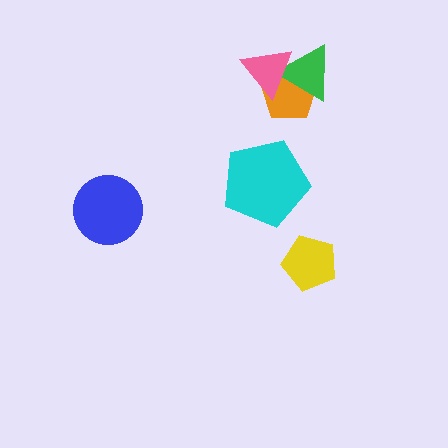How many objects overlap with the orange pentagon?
2 objects overlap with the orange pentagon.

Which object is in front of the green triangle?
The pink triangle is in front of the green triangle.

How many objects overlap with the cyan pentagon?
0 objects overlap with the cyan pentagon.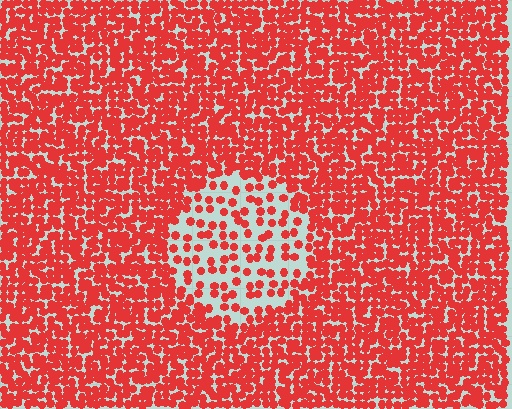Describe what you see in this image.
The image contains small red elements arranged at two different densities. A circle-shaped region is visible where the elements are less densely packed than the surrounding area.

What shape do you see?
I see a circle.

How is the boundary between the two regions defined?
The boundary is defined by a change in element density (approximately 2.5x ratio). All elements are the same color, size, and shape.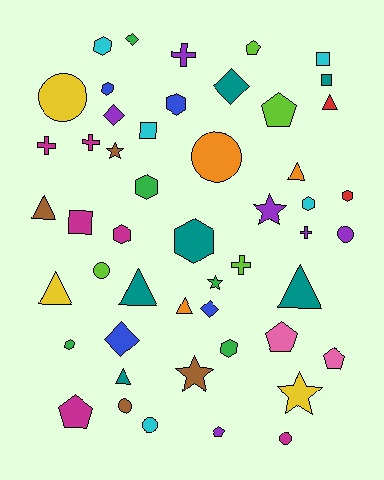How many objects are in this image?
There are 50 objects.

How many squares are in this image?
There are 4 squares.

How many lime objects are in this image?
There are 4 lime objects.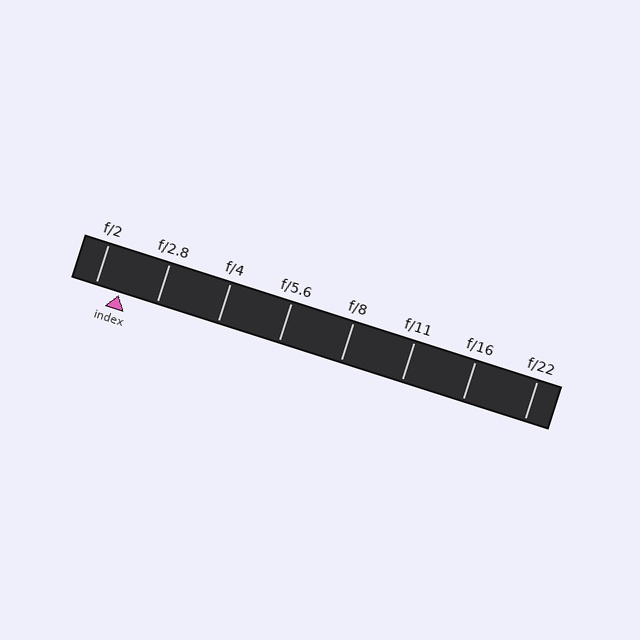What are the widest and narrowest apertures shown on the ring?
The widest aperture shown is f/2 and the narrowest is f/22.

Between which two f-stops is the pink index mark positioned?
The index mark is between f/2 and f/2.8.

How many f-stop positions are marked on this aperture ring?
There are 8 f-stop positions marked.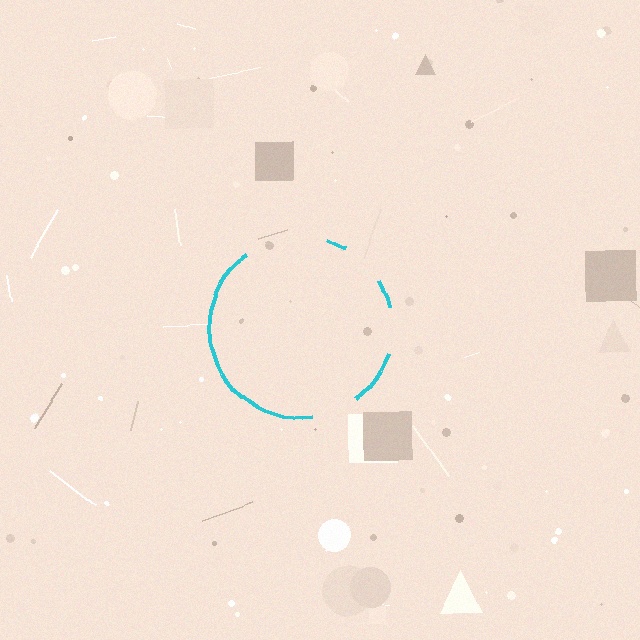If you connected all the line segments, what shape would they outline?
They would outline a circle.